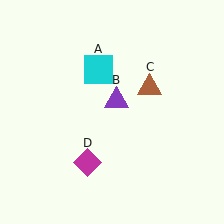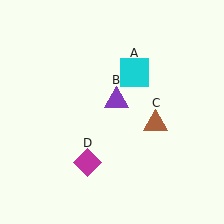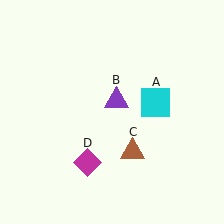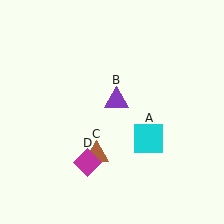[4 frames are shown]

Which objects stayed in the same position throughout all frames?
Purple triangle (object B) and magenta diamond (object D) remained stationary.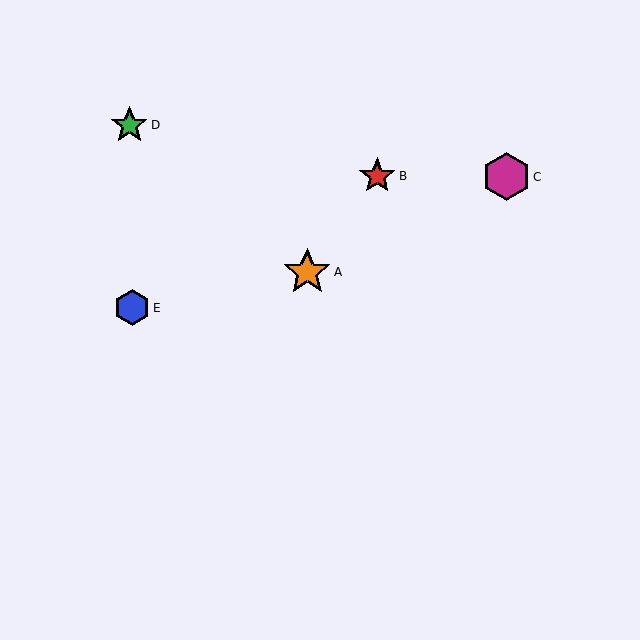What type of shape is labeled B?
Shape B is a red star.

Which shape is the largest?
The magenta hexagon (labeled C) is the largest.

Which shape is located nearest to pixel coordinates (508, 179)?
The magenta hexagon (labeled C) at (506, 177) is nearest to that location.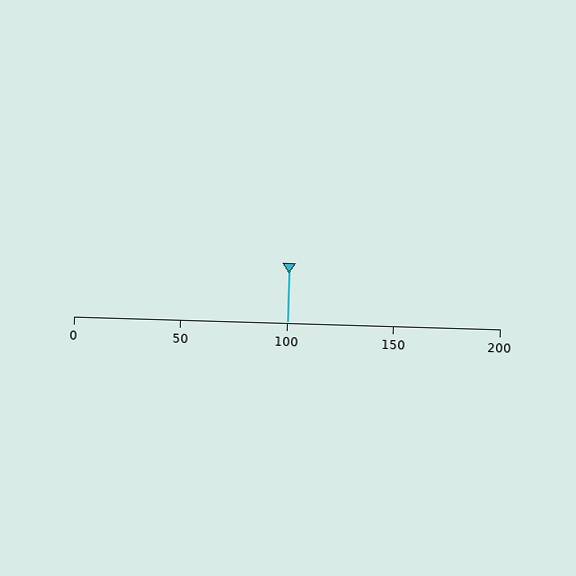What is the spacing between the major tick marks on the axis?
The major ticks are spaced 50 apart.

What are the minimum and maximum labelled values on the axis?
The axis runs from 0 to 200.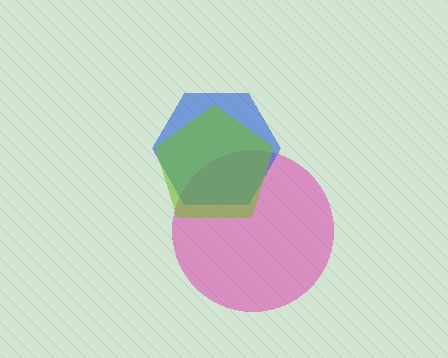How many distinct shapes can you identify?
There are 3 distinct shapes: a pink circle, a blue hexagon, a lime pentagon.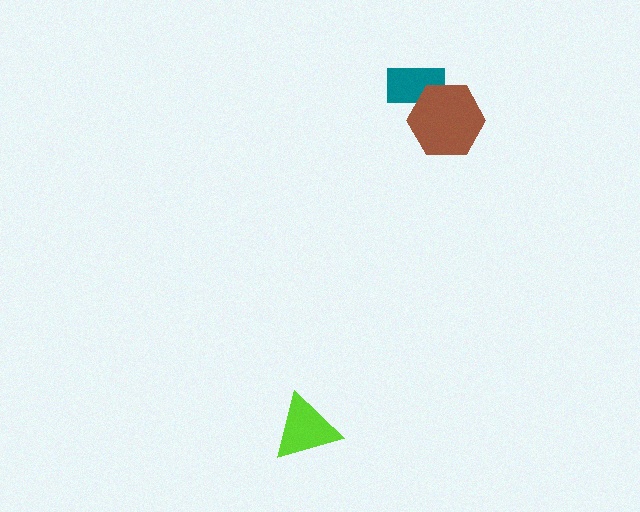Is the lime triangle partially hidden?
No, no other shape covers it.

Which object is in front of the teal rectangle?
The brown hexagon is in front of the teal rectangle.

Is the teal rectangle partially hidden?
Yes, it is partially covered by another shape.